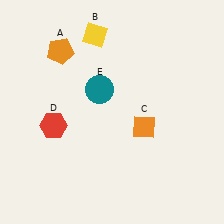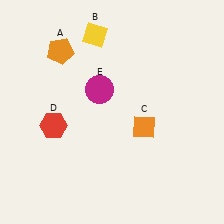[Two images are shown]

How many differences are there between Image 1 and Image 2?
There is 1 difference between the two images.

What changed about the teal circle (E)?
In Image 1, E is teal. In Image 2, it changed to magenta.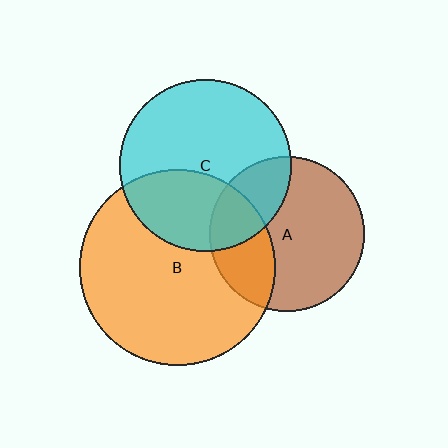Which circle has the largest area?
Circle B (orange).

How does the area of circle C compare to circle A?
Approximately 1.2 times.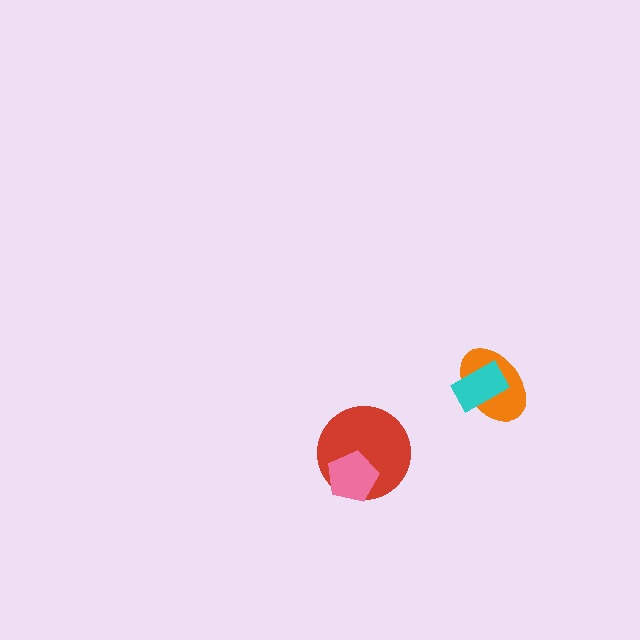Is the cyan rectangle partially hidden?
No, no other shape covers it.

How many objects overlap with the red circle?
1 object overlaps with the red circle.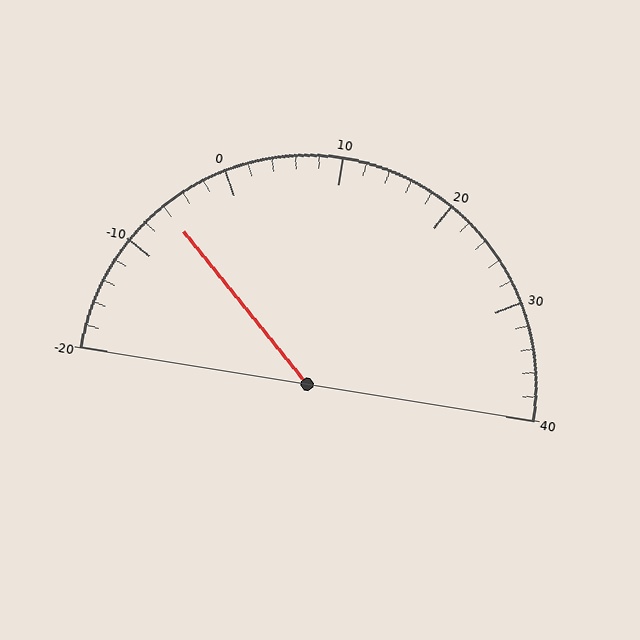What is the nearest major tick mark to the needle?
The nearest major tick mark is -10.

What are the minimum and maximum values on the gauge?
The gauge ranges from -20 to 40.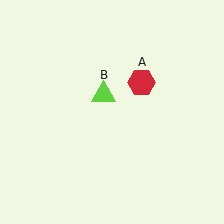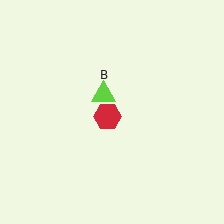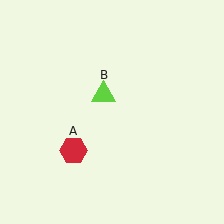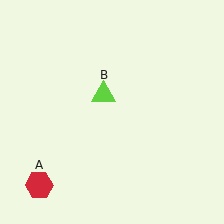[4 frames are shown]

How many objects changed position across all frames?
1 object changed position: red hexagon (object A).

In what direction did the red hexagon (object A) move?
The red hexagon (object A) moved down and to the left.